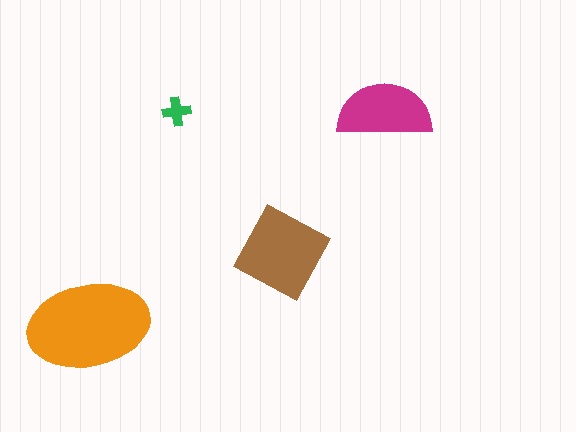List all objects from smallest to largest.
The green cross, the magenta semicircle, the brown square, the orange ellipse.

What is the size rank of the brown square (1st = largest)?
2nd.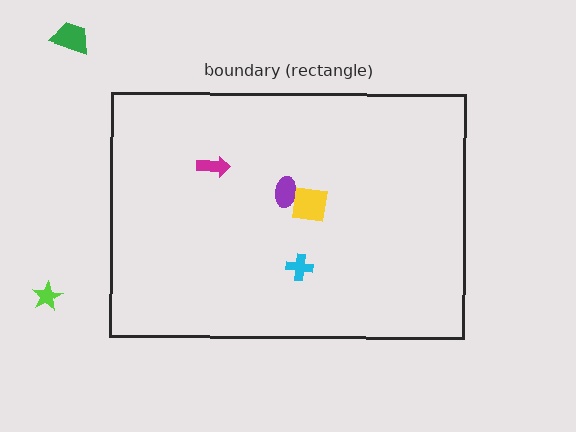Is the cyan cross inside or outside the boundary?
Inside.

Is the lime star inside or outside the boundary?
Outside.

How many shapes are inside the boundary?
4 inside, 2 outside.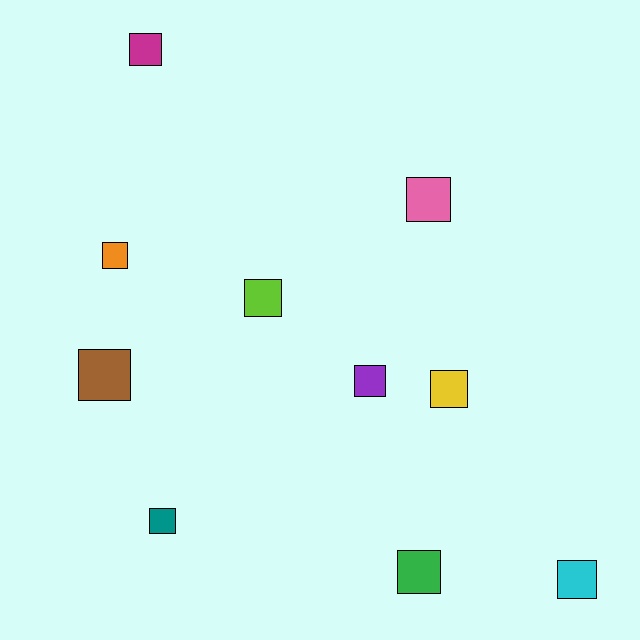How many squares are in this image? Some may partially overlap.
There are 10 squares.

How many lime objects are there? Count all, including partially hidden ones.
There is 1 lime object.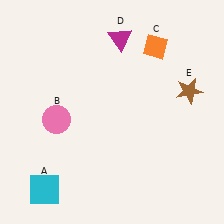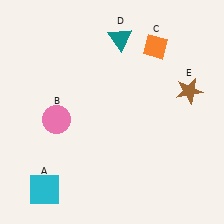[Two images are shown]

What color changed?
The triangle (D) changed from magenta in Image 1 to teal in Image 2.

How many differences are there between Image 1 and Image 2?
There is 1 difference between the two images.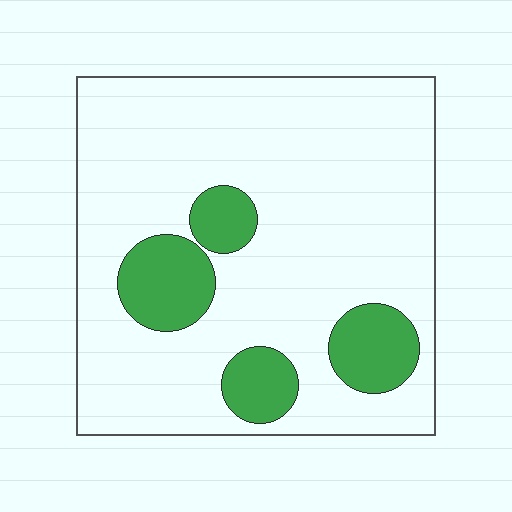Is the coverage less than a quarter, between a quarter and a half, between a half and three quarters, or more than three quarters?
Less than a quarter.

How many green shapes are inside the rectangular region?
4.